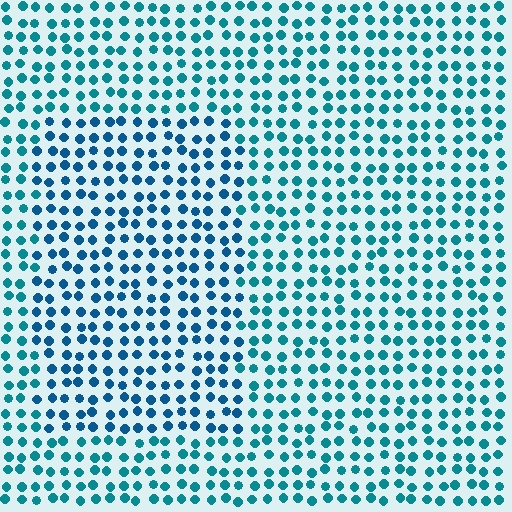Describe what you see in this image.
The image is filled with small teal elements in a uniform arrangement. A rectangle-shaped region is visible where the elements are tinted to a slightly different hue, forming a subtle color boundary.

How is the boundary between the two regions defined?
The boundary is defined purely by a slight shift in hue (about 21 degrees). Spacing, size, and orientation are identical on both sides.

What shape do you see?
I see a rectangle.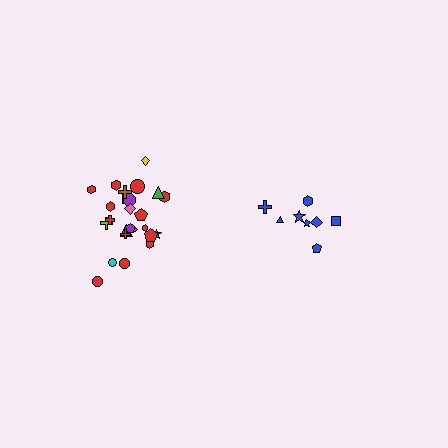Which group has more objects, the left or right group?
The left group.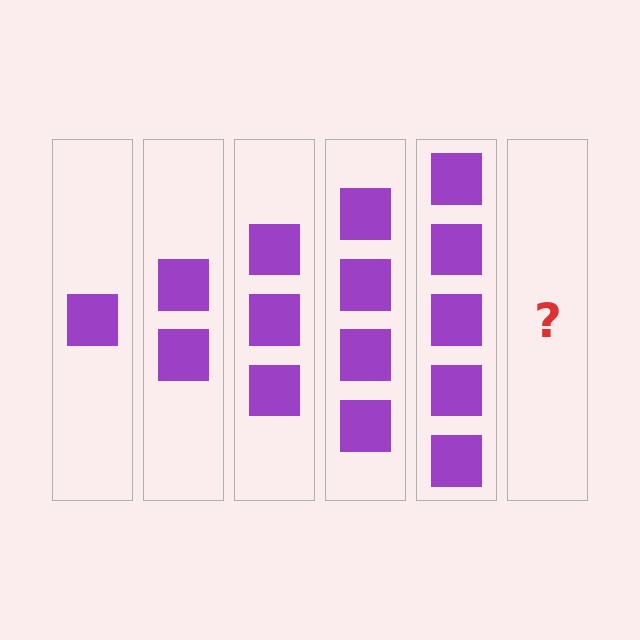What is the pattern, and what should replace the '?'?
The pattern is that each step adds one more square. The '?' should be 6 squares.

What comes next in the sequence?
The next element should be 6 squares.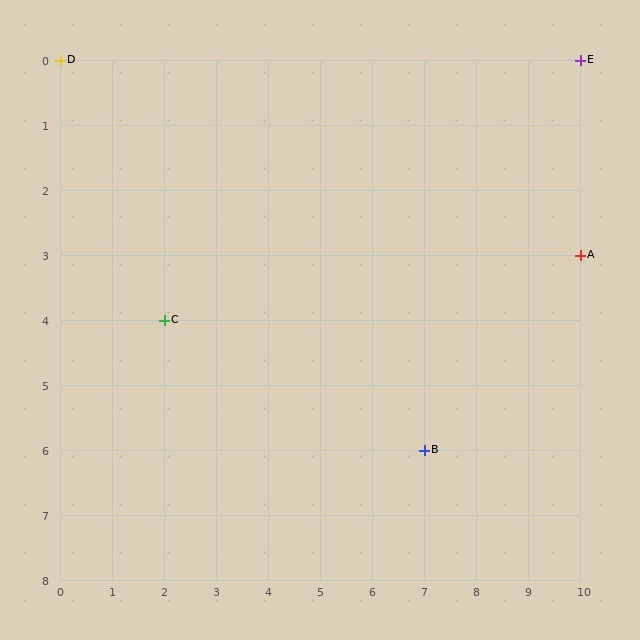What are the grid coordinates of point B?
Point B is at grid coordinates (7, 6).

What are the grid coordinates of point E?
Point E is at grid coordinates (10, 0).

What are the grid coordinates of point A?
Point A is at grid coordinates (10, 3).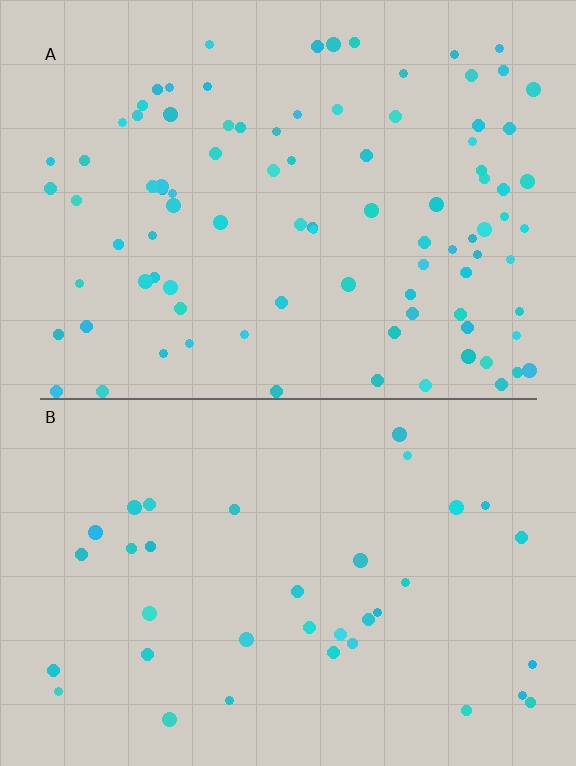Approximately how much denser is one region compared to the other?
Approximately 2.6× — region A over region B.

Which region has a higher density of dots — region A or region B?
A (the top).